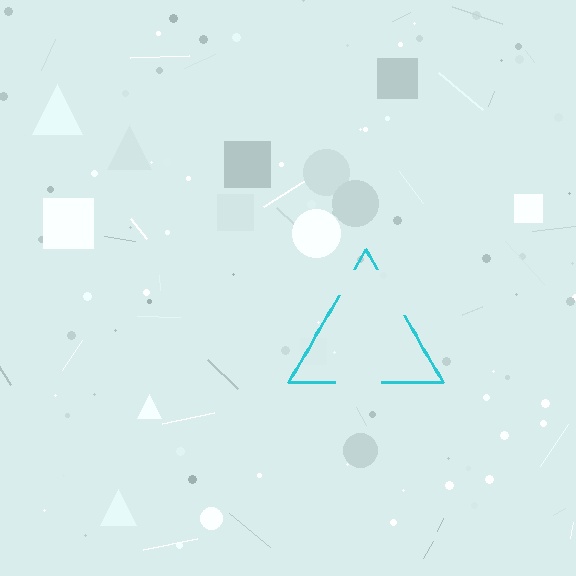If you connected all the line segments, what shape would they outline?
They would outline a triangle.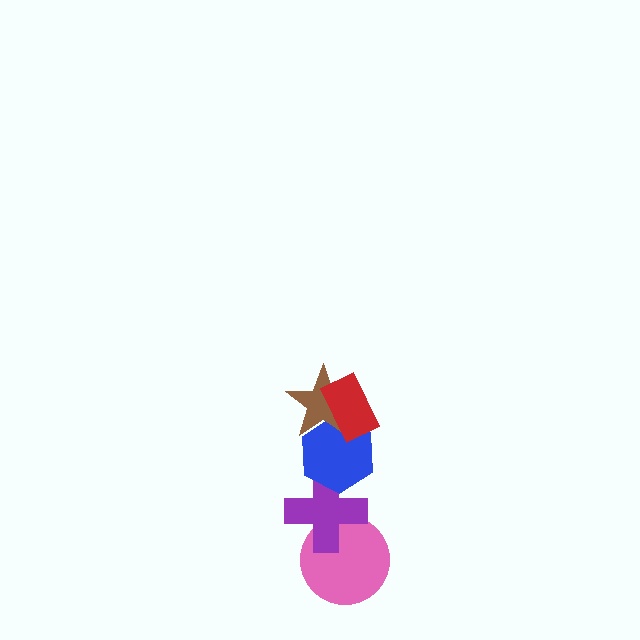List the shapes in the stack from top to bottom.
From top to bottom: the red rectangle, the brown star, the blue hexagon, the purple cross, the pink circle.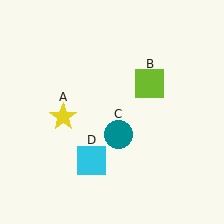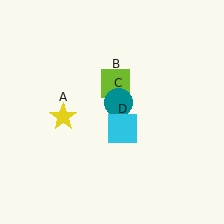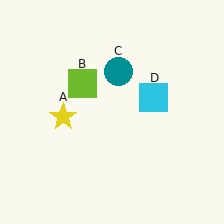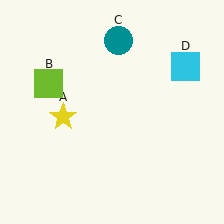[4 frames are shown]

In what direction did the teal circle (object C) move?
The teal circle (object C) moved up.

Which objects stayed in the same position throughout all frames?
Yellow star (object A) remained stationary.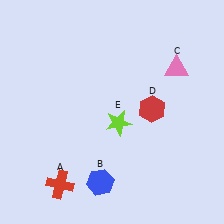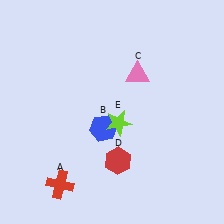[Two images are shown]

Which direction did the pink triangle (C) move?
The pink triangle (C) moved left.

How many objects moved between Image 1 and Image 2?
3 objects moved between the two images.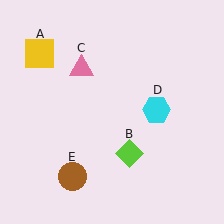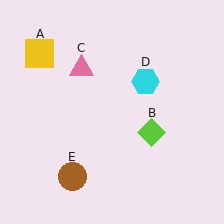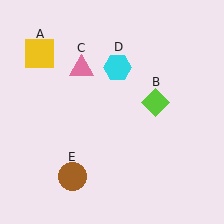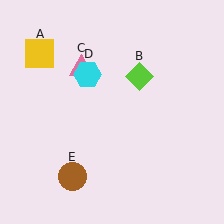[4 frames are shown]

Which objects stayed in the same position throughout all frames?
Yellow square (object A) and pink triangle (object C) and brown circle (object E) remained stationary.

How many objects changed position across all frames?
2 objects changed position: lime diamond (object B), cyan hexagon (object D).